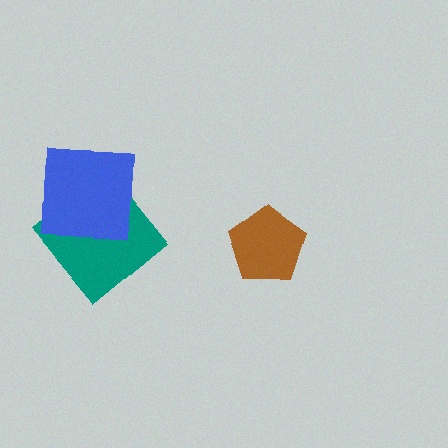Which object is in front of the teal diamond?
The blue square is in front of the teal diamond.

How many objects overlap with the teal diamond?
1 object overlaps with the teal diamond.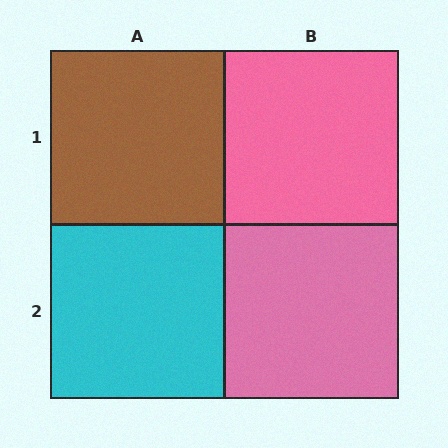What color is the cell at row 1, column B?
Pink.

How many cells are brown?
1 cell is brown.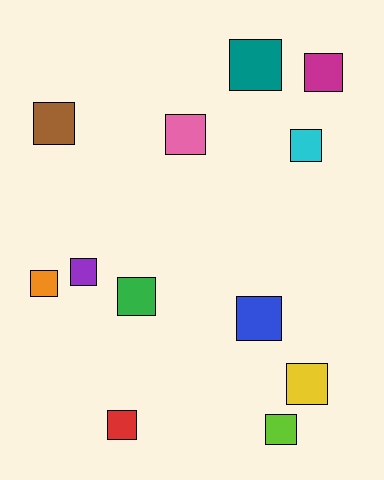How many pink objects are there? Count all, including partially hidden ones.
There is 1 pink object.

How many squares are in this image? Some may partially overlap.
There are 12 squares.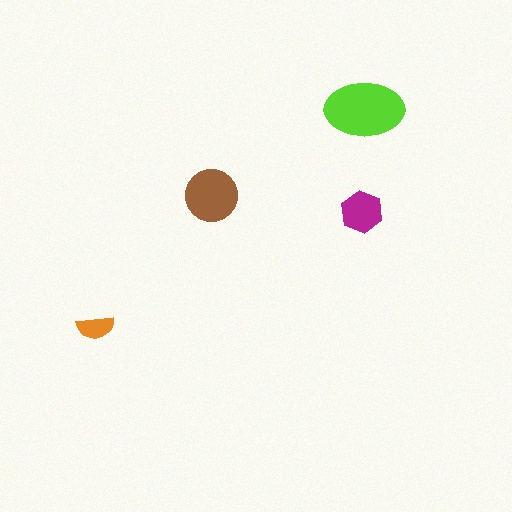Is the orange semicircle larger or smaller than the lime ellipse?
Smaller.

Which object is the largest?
The lime ellipse.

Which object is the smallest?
The orange semicircle.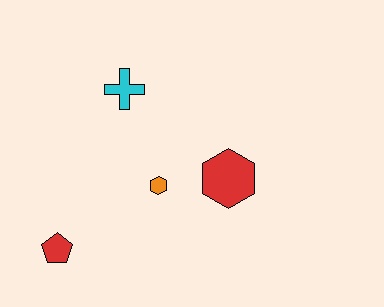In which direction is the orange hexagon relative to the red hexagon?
The orange hexagon is to the left of the red hexagon.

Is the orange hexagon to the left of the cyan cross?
No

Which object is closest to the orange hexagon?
The red hexagon is closest to the orange hexagon.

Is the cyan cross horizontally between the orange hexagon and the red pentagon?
Yes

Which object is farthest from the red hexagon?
The red pentagon is farthest from the red hexagon.